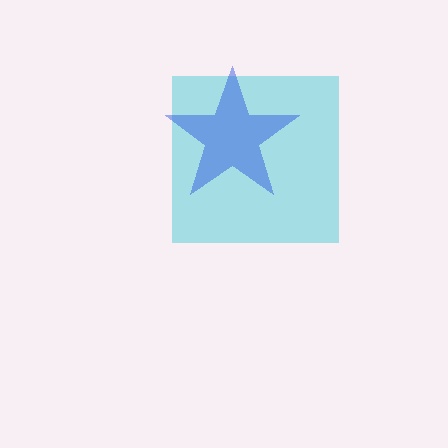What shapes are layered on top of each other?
The layered shapes are: a cyan square, a blue star.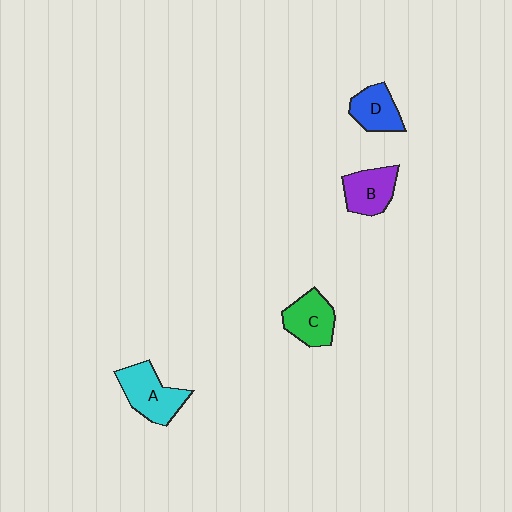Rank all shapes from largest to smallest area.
From largest to smallest: A (cyan), C (green), B (purple), D (blue).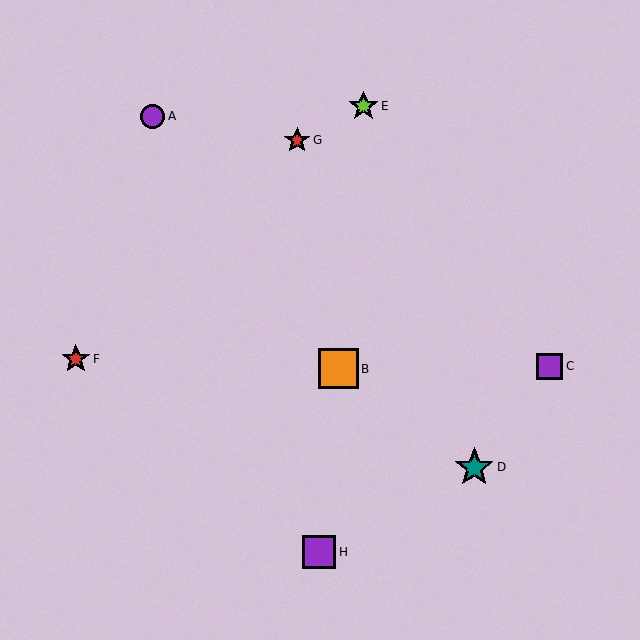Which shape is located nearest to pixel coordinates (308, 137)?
The red star (labeled G) at (297, 140) is nearest to that location.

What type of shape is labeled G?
Shape G is a red star.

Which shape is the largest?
The orange square (labeled B) is the largest.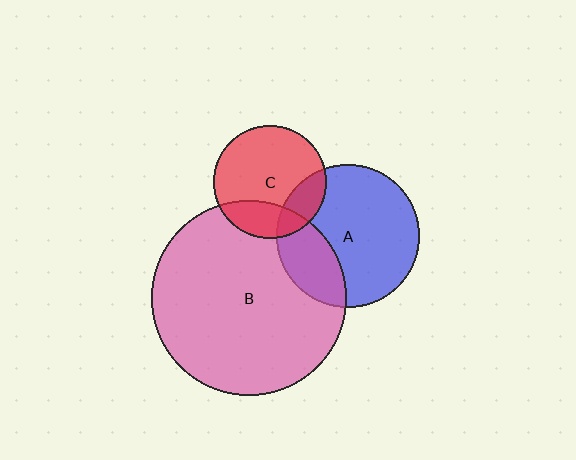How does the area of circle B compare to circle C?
Approximately 3.0 times.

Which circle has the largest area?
Circle B (pink).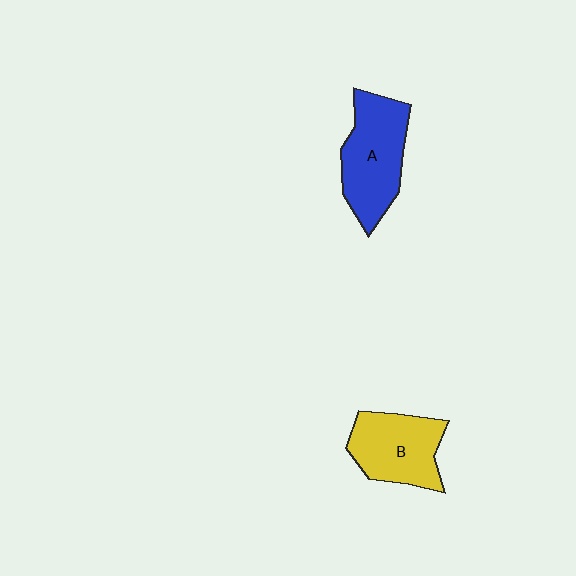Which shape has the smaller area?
Shape B (yellow).